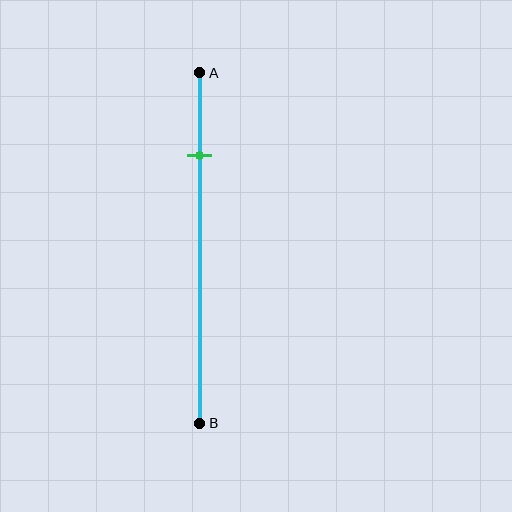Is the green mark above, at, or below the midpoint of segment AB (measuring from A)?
The green mark is above the midpoint of segment AB.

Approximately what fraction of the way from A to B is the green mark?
The green mark is approximately 25% of the way from A to B.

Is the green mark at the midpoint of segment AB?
No, the mark is at about 25% from A, not at the 50% midpoint.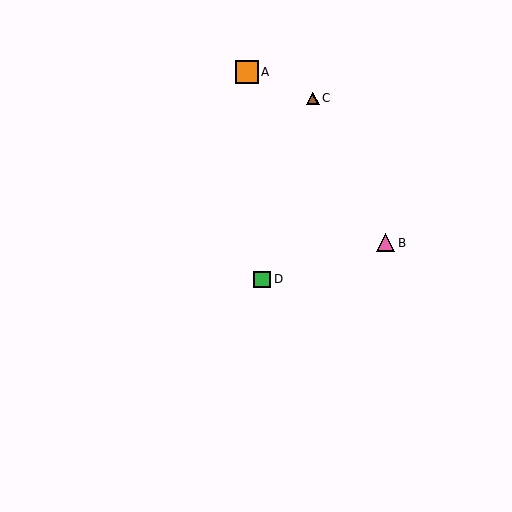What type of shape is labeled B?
Shape B is a pink triangle.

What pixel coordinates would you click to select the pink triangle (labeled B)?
Click at (386, 243) to select the pink triangle B.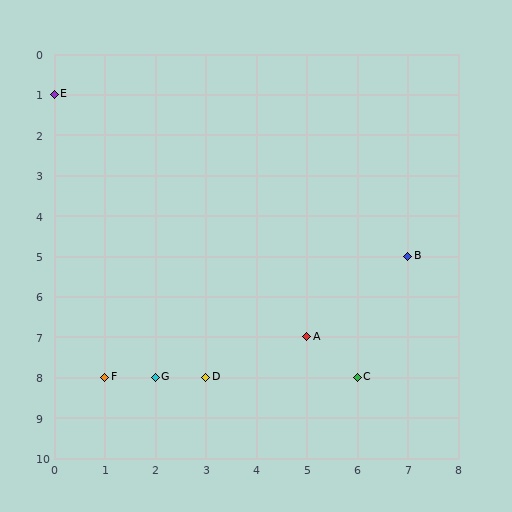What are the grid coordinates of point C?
Point C is at grid coordinates (6, 8).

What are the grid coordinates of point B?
Point B is at grid coordinates (7, 5).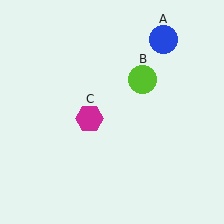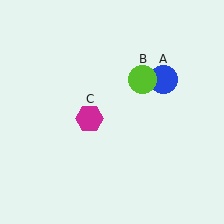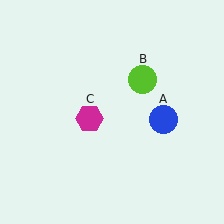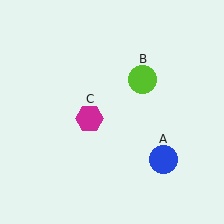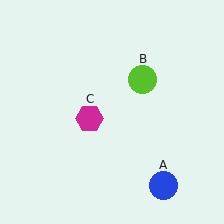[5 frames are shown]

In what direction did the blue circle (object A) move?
The blue circle (object A) moved down.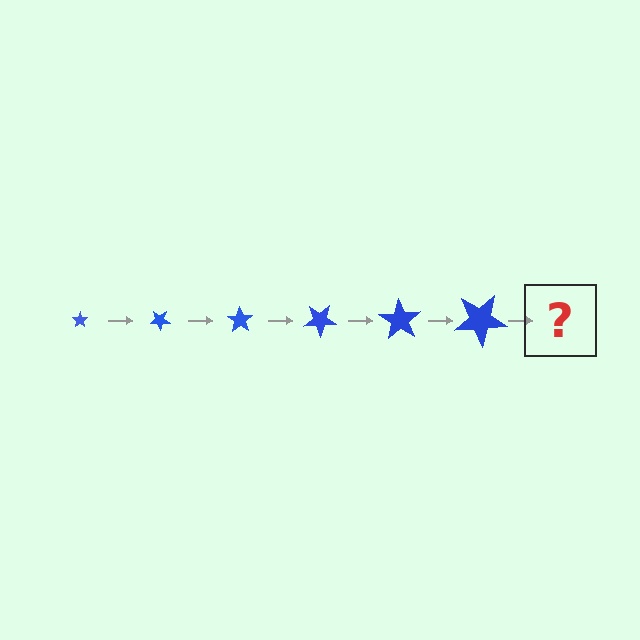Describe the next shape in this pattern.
It should be a star, larger than the previous one and rotated 210 degrees from the start.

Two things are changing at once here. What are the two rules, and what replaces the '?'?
The two rules are that the star grows larger each step and it rotates 35 degrees each step. The '?' should be a star, larger than the previous one and rotated 210 degrees from the start.